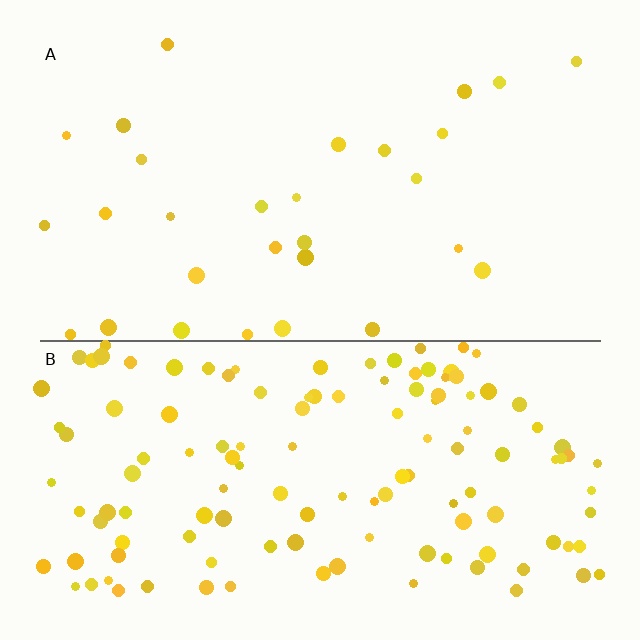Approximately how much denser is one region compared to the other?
Approximately 4.5× — region B over region A.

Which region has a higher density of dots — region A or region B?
B (the bottom).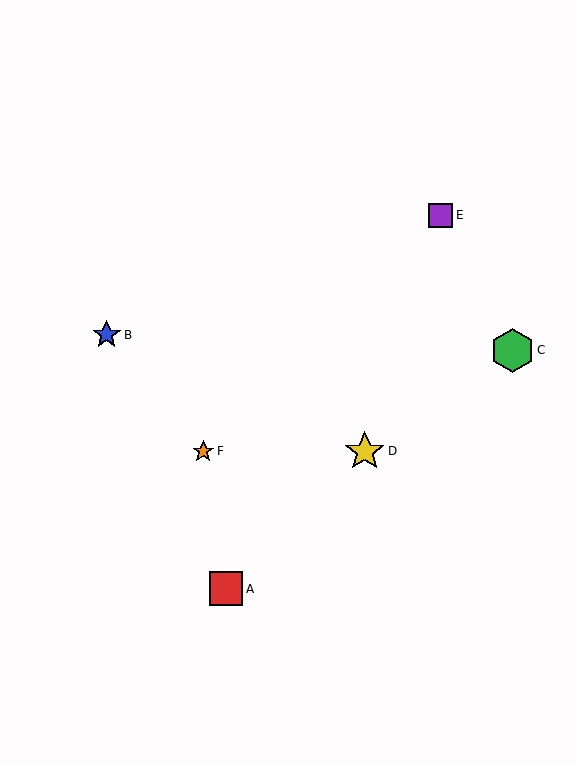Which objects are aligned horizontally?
Objects D, F are aligned horizontally.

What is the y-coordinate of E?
Object E is at y≈215.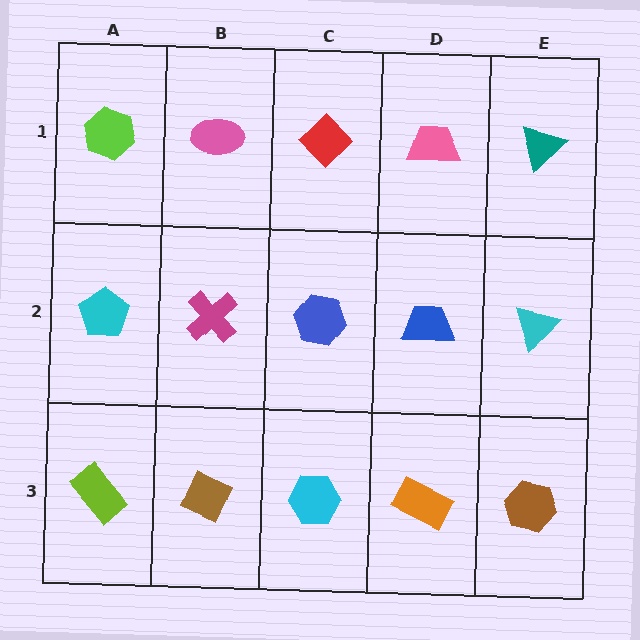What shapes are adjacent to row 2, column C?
A red diamond (row 1, column C), a cyan hexagon (row 3, column C), a magenta cross (row 2, column B), a blue trapezoid (row 2, column D).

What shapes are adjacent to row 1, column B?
A magenta cross (row 2, column B), a lime hexagon (row 1, column A), a red diamond (row 1, column C).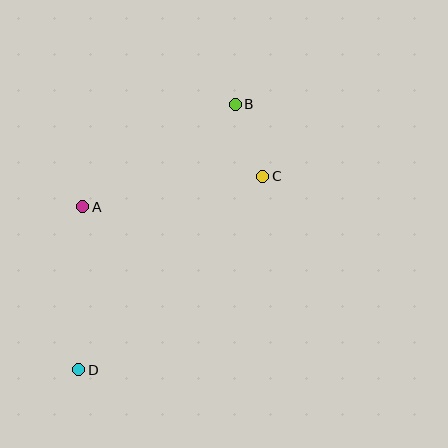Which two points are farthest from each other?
Points B and D are farthest from each other.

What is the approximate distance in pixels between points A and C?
The distance between A and C is approximately 183 pixels.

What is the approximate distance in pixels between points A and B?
The distance between A and B is approximately 183 pixels.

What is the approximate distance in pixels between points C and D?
The distance between C and D is approximately 267 pixels.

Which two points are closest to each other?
Points B and C are closest to each other.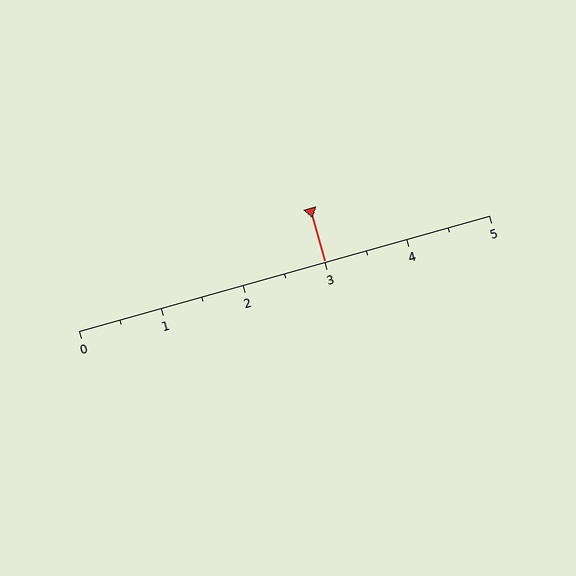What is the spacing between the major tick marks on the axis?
The major ticks are spaced 1 apart.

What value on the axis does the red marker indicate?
The marker indicates approximately 3.